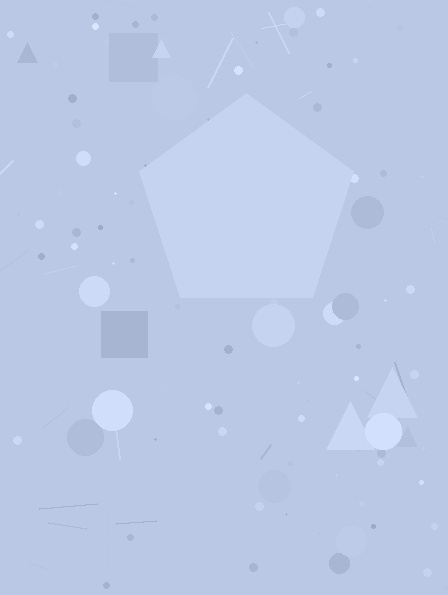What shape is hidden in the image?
A pentagon is hidden in the image.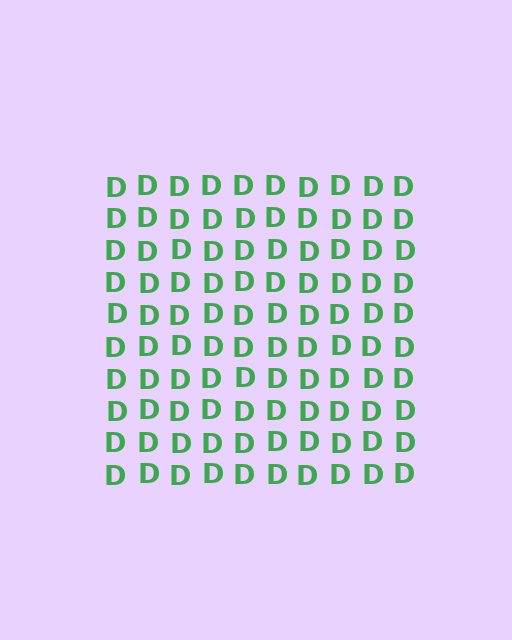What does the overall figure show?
The overall figure shows a square.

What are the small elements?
The small elements are letter D's.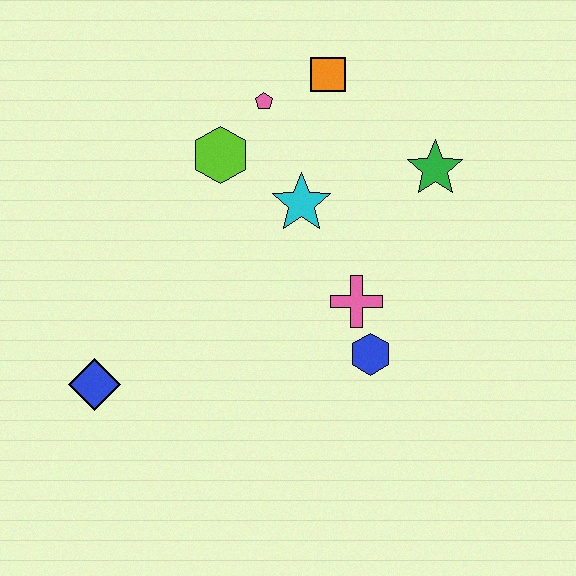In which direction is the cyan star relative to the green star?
The cyan star is to the left of the green star.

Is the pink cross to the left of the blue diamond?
No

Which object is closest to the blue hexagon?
The pink cross is closest to the blue hexagon.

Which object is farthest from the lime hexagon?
The blue diamond is farthest from the lime hexagon.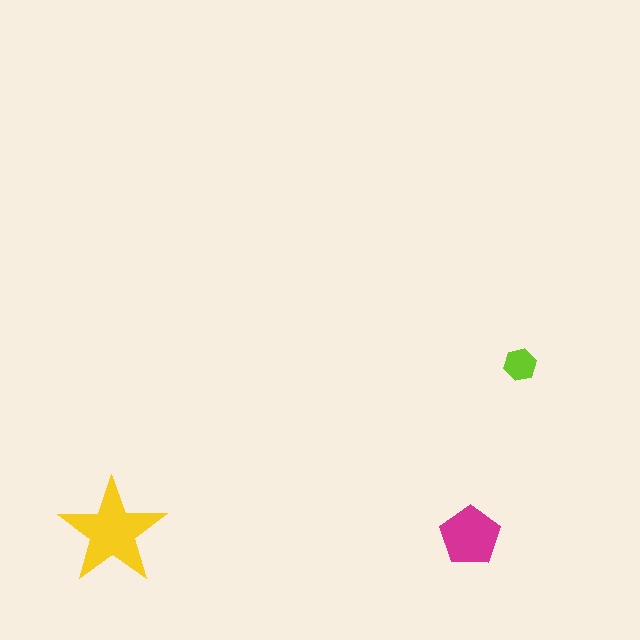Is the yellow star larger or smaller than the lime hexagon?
Larger.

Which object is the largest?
The yellow star.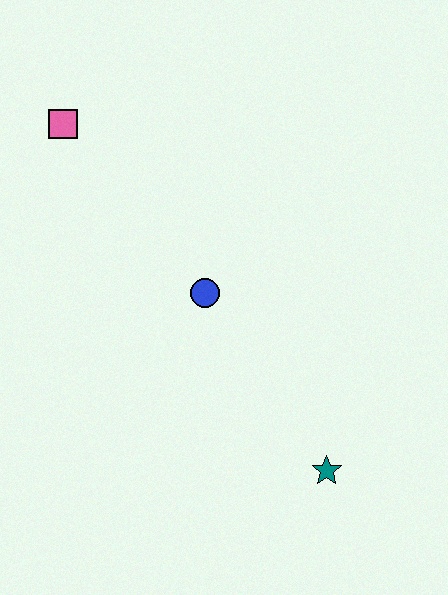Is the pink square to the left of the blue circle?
Yes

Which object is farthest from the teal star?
The pink square is farthest from the teal star.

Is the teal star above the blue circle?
No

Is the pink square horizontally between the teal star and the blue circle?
No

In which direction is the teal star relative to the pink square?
The teal star is below the pink square.